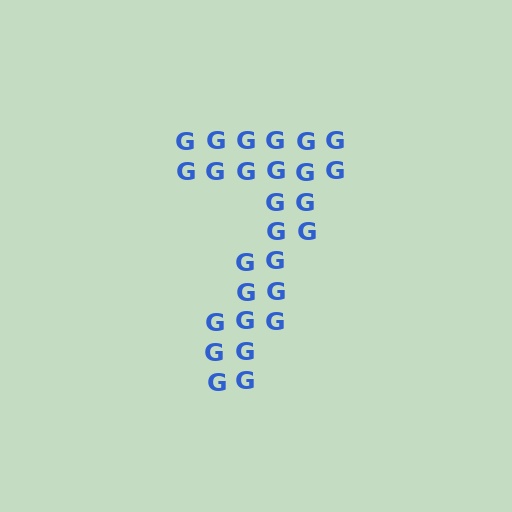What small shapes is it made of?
It is made of small letter G's.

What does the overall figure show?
The overall figure shows the digit 7.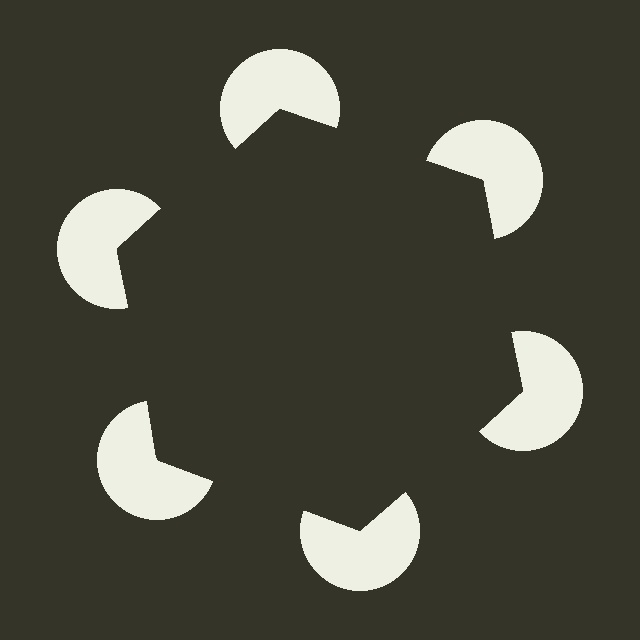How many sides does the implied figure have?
6 sides.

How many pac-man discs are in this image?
There are 6 — one at each vertex of the illusory hexagon.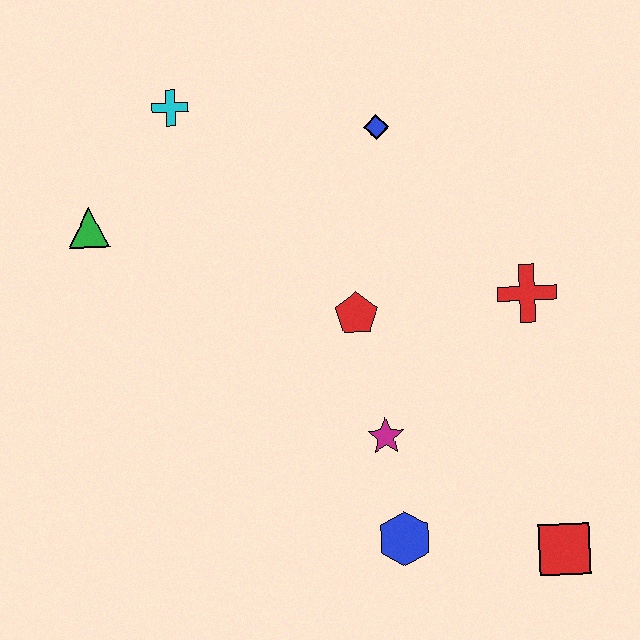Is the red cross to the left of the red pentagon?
No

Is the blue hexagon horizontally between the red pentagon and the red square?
Yes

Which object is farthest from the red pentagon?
The red square is farthest from the red pentagon.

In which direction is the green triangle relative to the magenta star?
The green triangle is to the left of the magenta star.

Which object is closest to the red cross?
The red pentagon is closest to the red cross.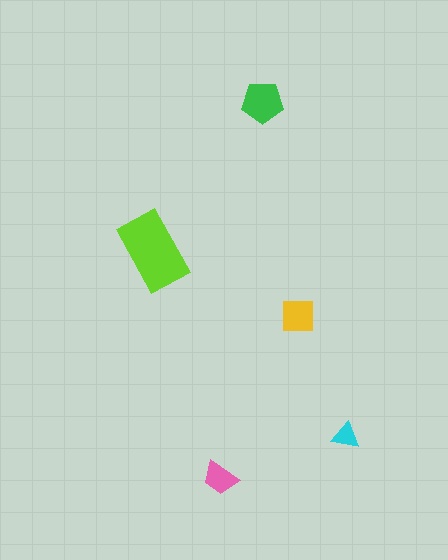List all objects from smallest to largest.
The cyan triangle, the pink trapezoid, the yellow square, the green pentagon, the lime rectangle.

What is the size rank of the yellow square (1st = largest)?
3rd.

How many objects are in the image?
There are 5 objects in the image.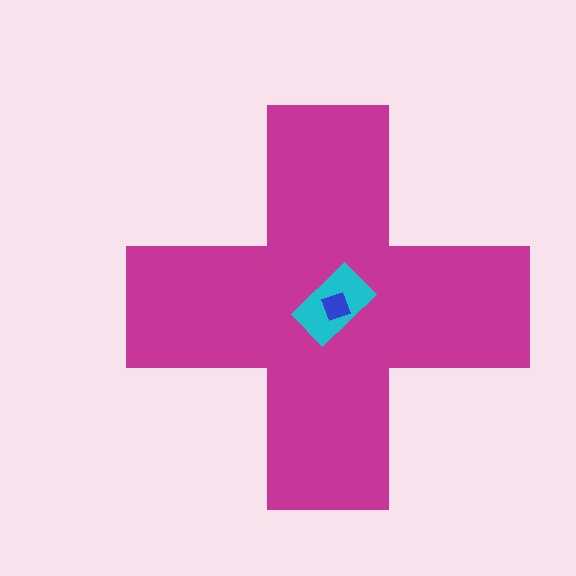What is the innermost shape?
The blue diamond.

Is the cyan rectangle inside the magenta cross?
Yes.